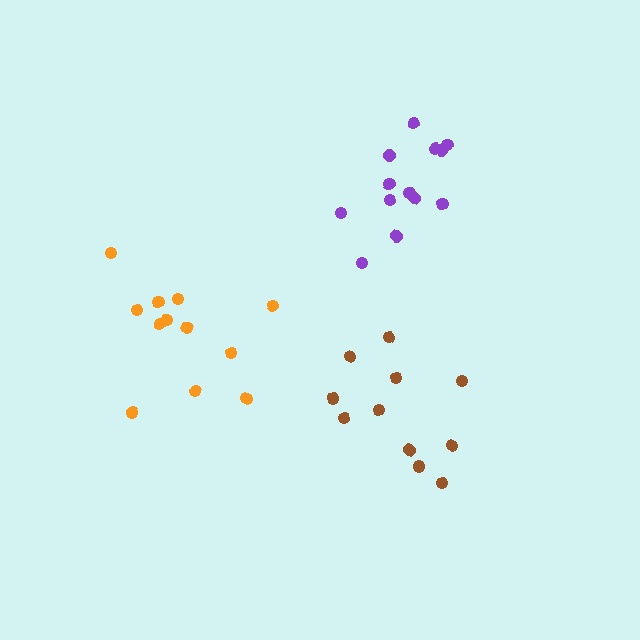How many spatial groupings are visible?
There are 3 spatial groupings.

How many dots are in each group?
Group 1: 11 dots, Group 2: 13 dots, Group 3: 12 dots (36 total).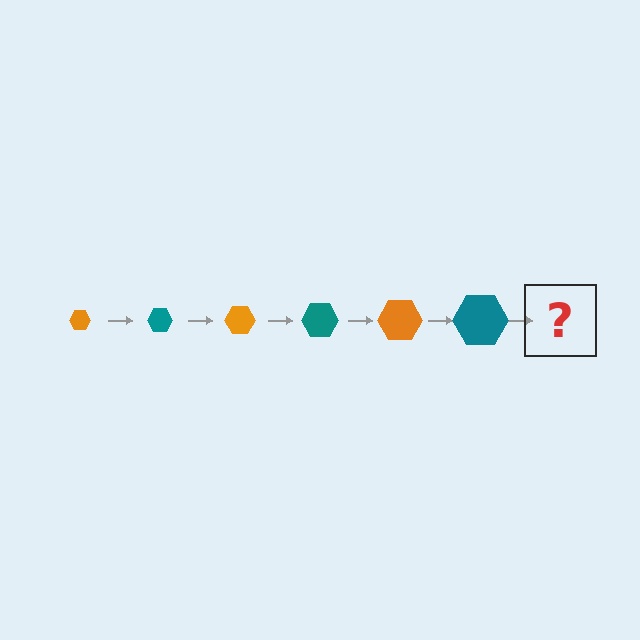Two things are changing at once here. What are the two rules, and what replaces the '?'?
The two rules are that the hexagon grows larger each step and the color cycles through orange and teal. The '?' should be an orange hexagon, larger than the previous one.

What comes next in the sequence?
The next element should be an orange hexagon, larger than the previous one.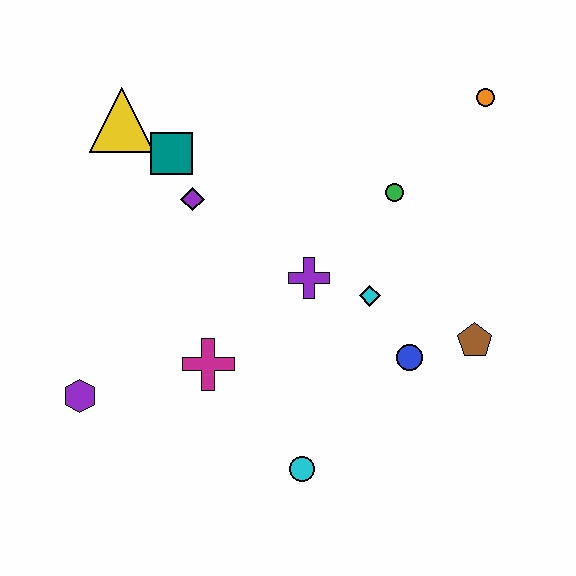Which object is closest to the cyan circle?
The magenta cross is closest to the cyan circle.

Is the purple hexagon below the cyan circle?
No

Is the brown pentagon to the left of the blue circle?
No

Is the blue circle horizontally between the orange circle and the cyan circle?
Yes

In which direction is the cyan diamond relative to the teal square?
The cyan diamond is to the right of the teal square.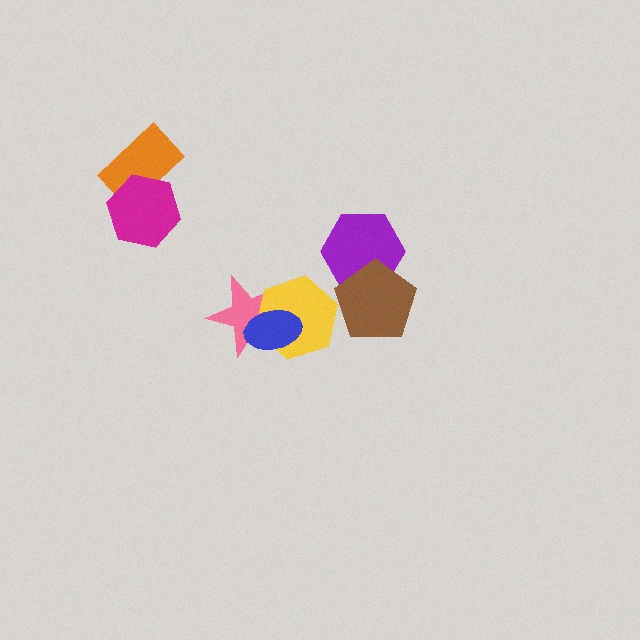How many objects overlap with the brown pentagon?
1 object overlaps with the brown pentagon.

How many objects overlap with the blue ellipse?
2 objects overlap with the blue ellipse.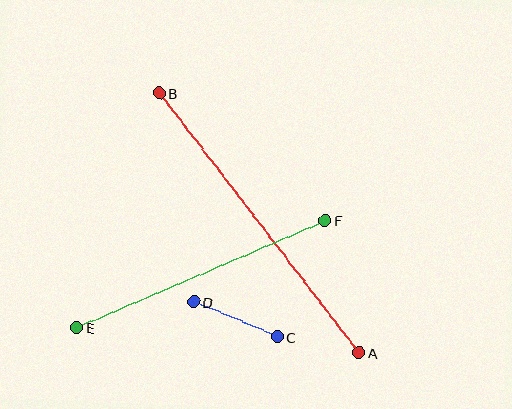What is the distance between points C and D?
The distance is approximately 90 pixels.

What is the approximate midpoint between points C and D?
The midpoint is at approximately (235, 319) pixels.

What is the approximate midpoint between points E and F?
The midpoint is at approximately (201, 274) pixels.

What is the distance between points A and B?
The distance is approximately 327 pixels.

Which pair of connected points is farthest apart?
Points A and B are farthest apart.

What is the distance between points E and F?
The distance is approximately 270 pixels.